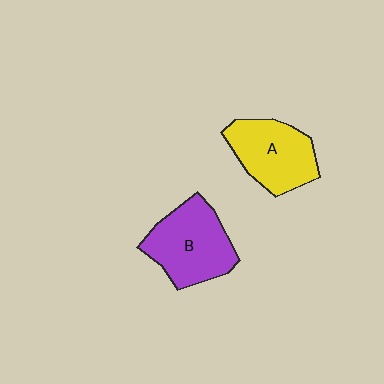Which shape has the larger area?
Shape B (purple).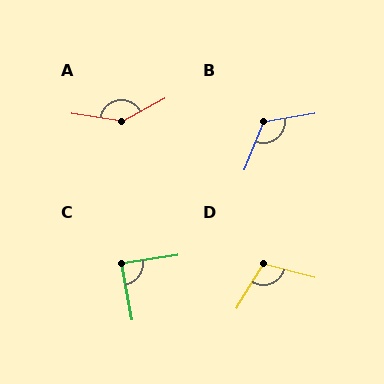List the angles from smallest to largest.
C (88°), D (107°), B (121°), A (143°).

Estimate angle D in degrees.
Approximately 107 degrees.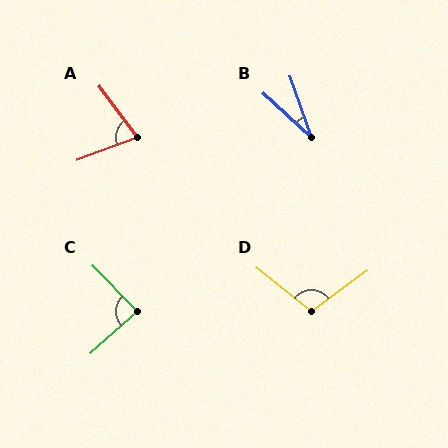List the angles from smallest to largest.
B (28°), A (74°), C (87°), D (105°).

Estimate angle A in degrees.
Approximately 74 degrees.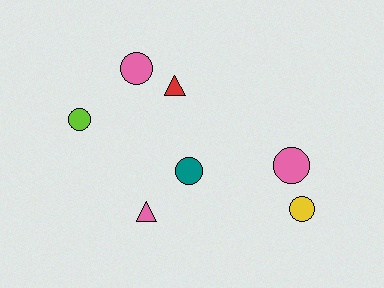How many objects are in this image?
There are 7 objects.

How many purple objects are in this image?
There are no purple objects.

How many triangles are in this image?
There are 2 triangles.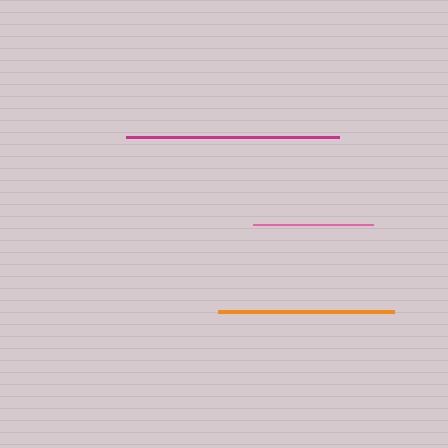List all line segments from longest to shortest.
From longest to shortest: magenta, orange, pink.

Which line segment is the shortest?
The pink line is the shortest at approximately 120 pixels.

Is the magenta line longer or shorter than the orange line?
The magenta line is longer than the orange line.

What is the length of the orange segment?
The orange segment is approximately 176 pixels long.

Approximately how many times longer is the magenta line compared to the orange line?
The magenta line is approximately 1.2 times the length of the orange line.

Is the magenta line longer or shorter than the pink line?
The magenta line is longer than the pink line.